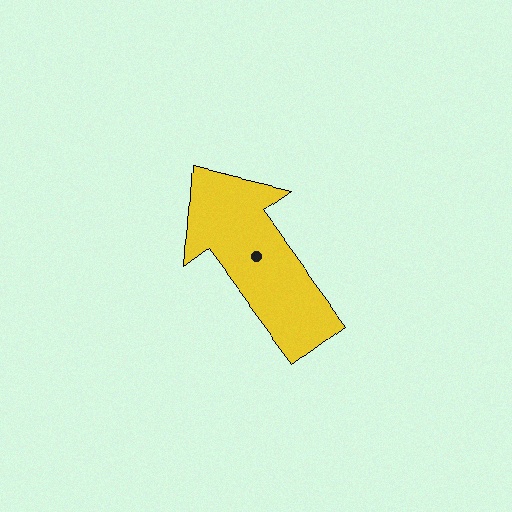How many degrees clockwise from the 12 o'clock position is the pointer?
Approximately 323 degrees.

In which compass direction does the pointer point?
Northwest.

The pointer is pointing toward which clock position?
Roughly 11 o'clock.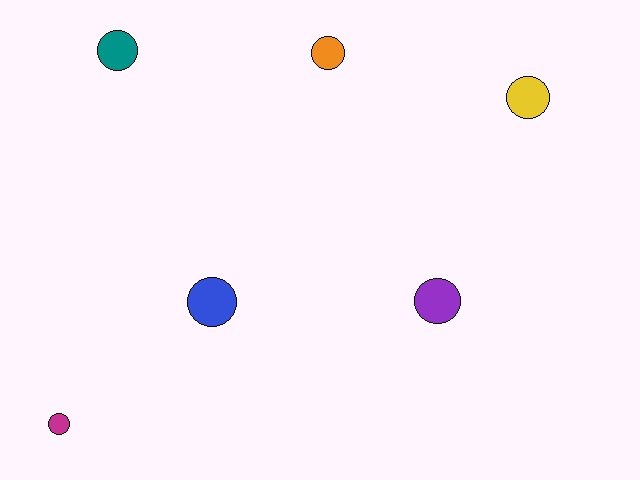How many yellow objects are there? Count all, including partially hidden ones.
There is 1 yellow object.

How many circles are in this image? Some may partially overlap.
There are 6 circles.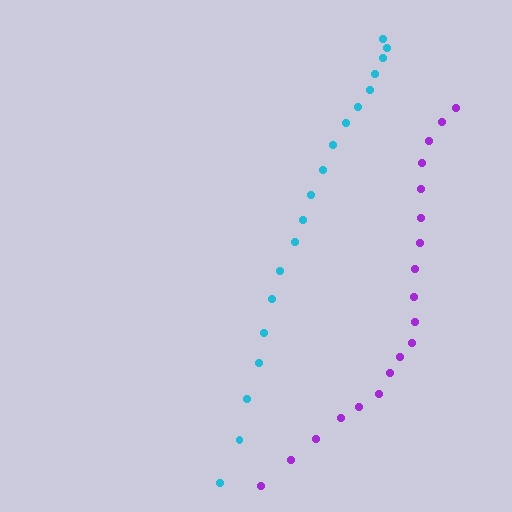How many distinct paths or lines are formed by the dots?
There are 2 distinct paths.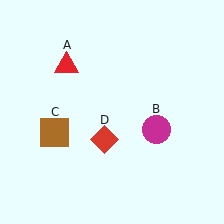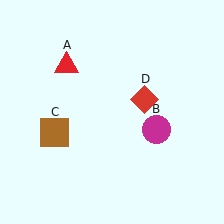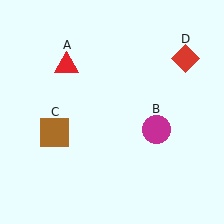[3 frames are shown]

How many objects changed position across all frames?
1 object changed position: red diamond (object D).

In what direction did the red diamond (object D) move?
The red diamond (object D) moved up and to the right.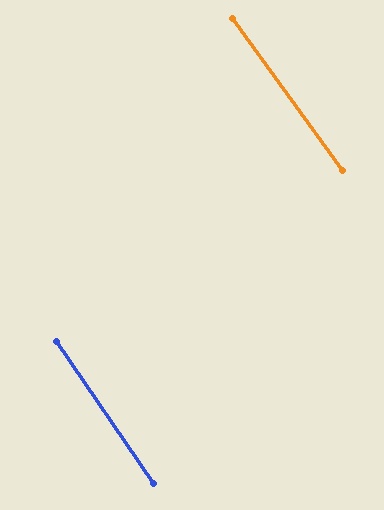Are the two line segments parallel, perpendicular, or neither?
Parallel — their directions differ by only 1.7°.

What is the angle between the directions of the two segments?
Approximately 2 degrees.